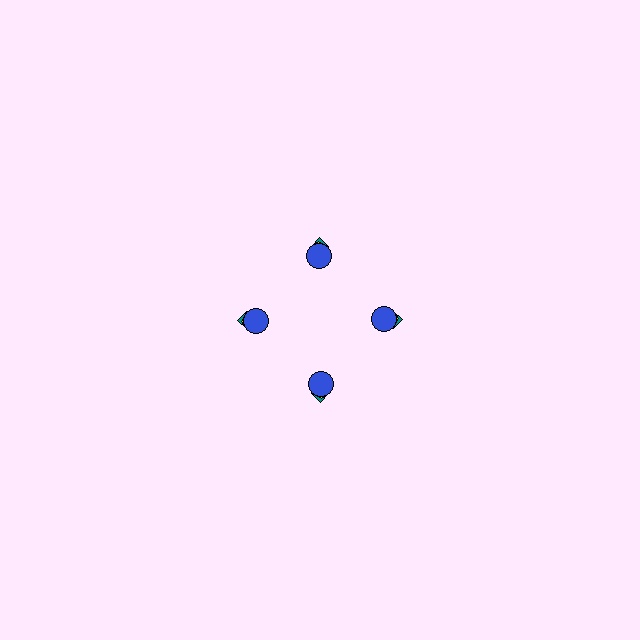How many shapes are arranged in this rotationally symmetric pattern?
There are 12 shapes, arranged in 4 groups of 3.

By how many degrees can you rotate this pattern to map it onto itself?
The pattern maps onto itself every 90 degrees of rotation.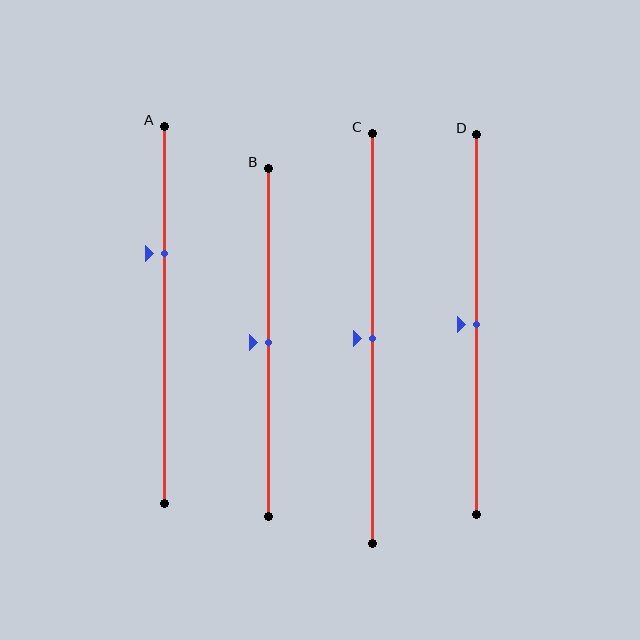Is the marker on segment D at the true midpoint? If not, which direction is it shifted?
Yes, the marker on segment D is at the true midpoint.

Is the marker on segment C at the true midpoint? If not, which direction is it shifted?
Yes, the marker on segment C is at the true midpoint.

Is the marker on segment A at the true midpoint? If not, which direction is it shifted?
No, the marker on segment A is shifted upward by about 16% of the segment length.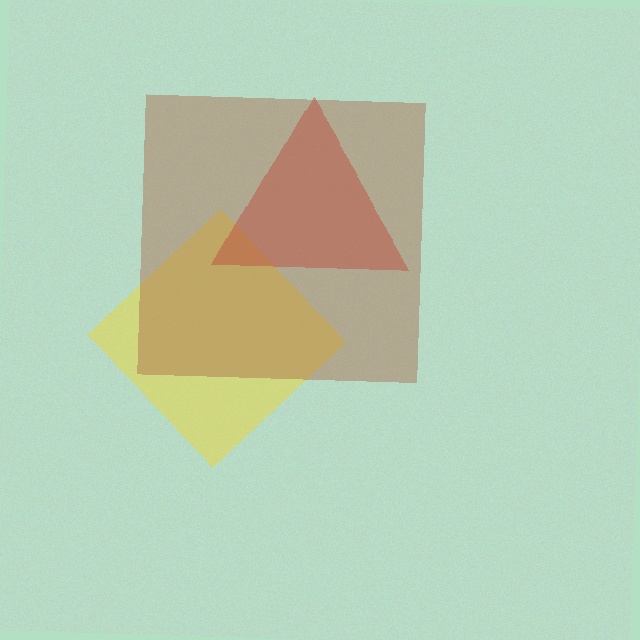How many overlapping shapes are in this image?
There are 3 overlapping shapes in the image.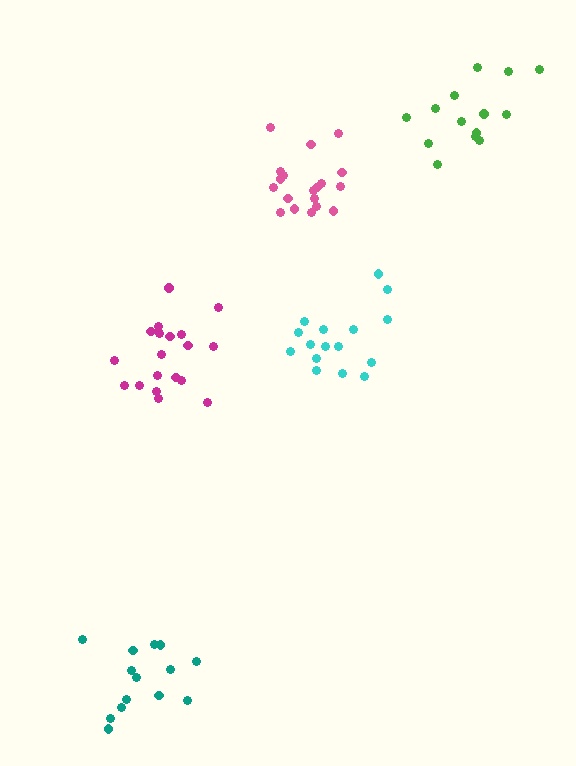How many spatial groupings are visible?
There are 5 spatial groupings.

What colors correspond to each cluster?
The clusters are colored: cyan, magenta, teal, green, pink.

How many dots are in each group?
Group 1: 16 dots, Group 2: 19 dots, Group 3: 14 dots, Group 4: 14 dots, Group 5: 19 dots (82 total).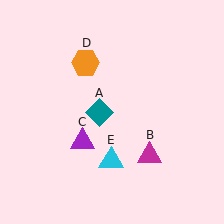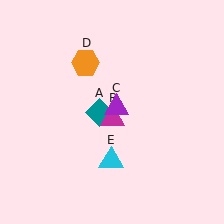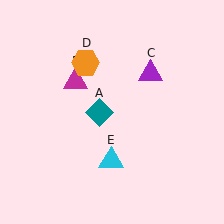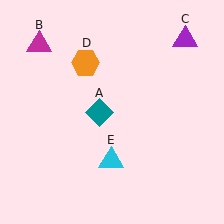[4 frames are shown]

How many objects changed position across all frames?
2 objects changed position: magenta triangle (object B), purple triangle (object C).